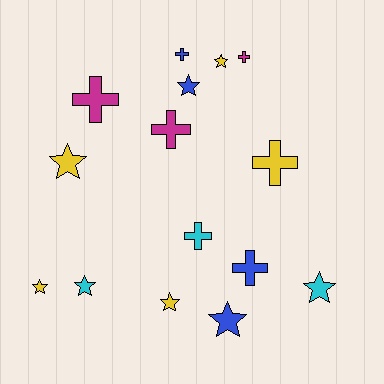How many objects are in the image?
There are 15 objects.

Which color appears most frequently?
Yellow, with 5 objects.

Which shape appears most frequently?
Star, with 8 objects.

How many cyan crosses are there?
There is 1 cyan cross.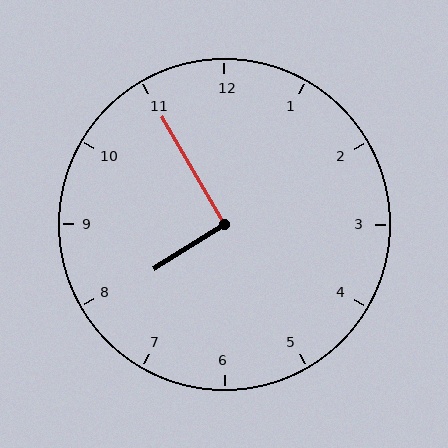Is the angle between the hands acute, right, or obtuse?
It is right.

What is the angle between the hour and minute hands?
Approximately 92 degrees.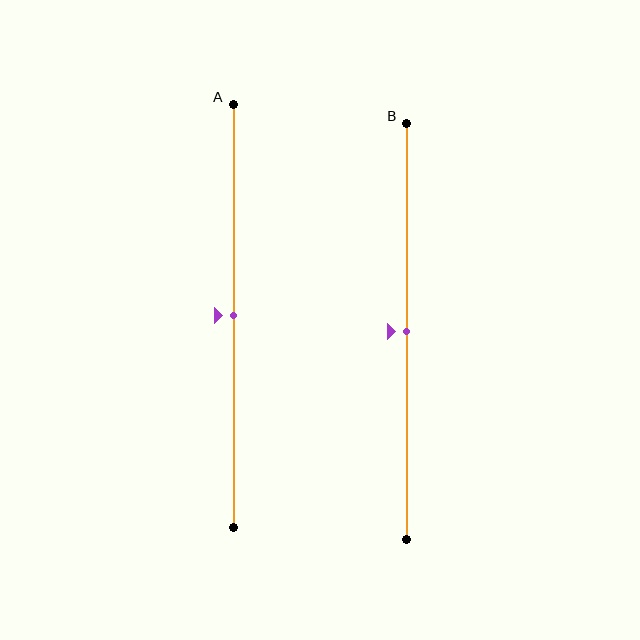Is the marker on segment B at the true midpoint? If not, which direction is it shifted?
Yes, the marker on segment B is at the true midpoint.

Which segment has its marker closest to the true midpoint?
Segment A has its marker closest to the true midpoint.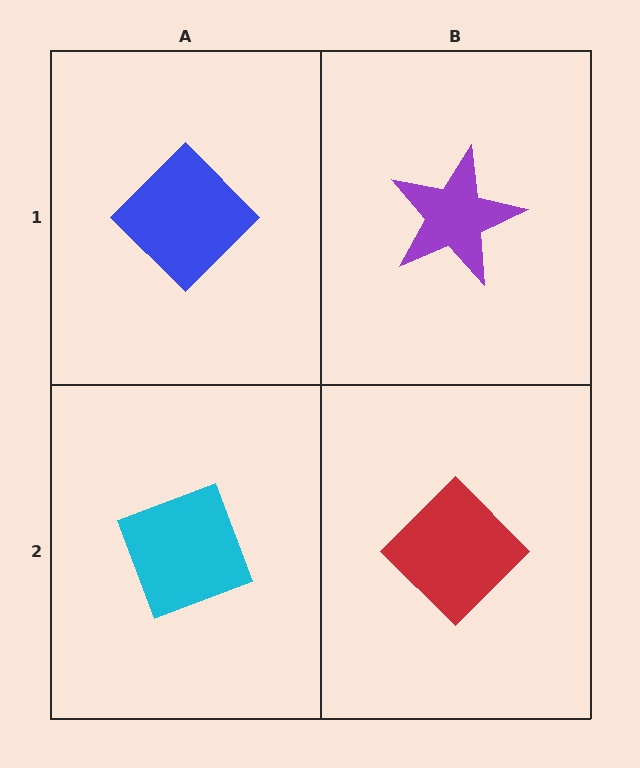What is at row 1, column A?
A blue diamond.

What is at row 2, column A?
A cyan diamond.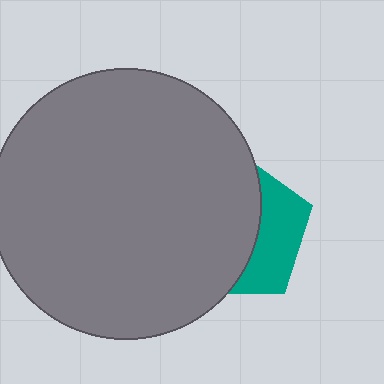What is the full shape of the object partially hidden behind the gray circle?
The partially hidden object is a teal pentagon.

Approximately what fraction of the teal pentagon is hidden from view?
Roughly 65% of the teal pentagon is hidden behind the gray circle.